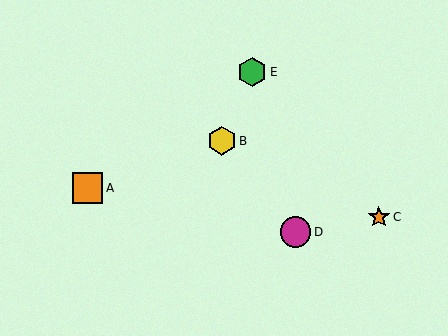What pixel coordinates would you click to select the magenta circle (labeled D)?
Click at (296, 232) to select the magenta circle D.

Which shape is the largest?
The magenta circle (labeled D) is the largest.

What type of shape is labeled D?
Shape D is a magenta circle.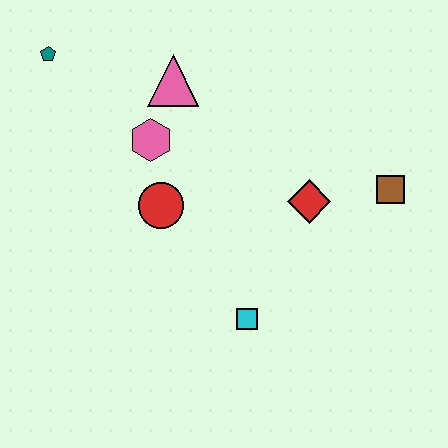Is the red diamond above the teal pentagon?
No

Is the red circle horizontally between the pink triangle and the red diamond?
No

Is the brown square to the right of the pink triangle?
Yes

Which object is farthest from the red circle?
The brown square is farthest from the red circle.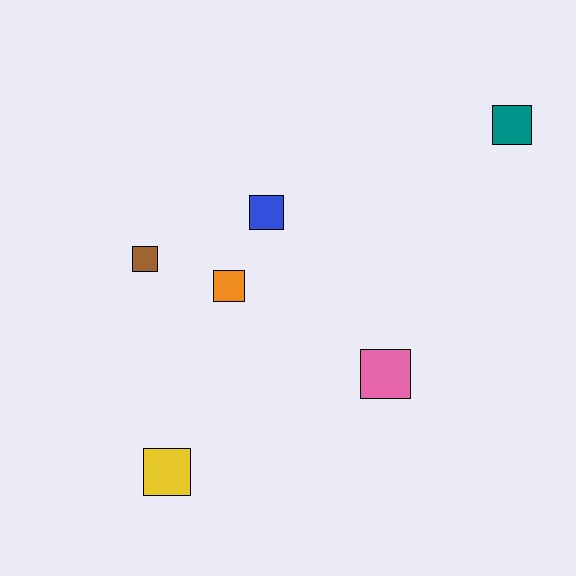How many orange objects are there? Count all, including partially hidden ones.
There is 1 orange object.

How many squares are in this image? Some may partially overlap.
There are 6 squares.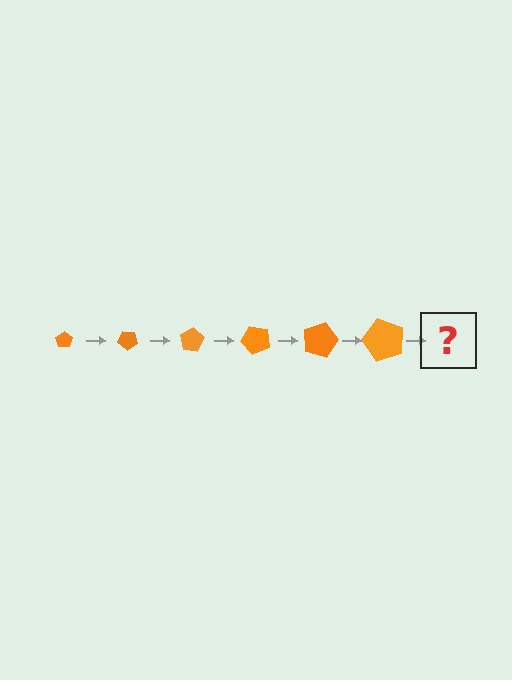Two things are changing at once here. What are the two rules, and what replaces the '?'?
The two rules are that the pentagon grows larger each step and it rotates 40 degrees each step. The '?' should be a pentagon, larger than the previous one and rotated 240 degrees from the start.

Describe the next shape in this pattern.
It should be a pentagon, larger than the previous one and rotated 240 degrees from the start.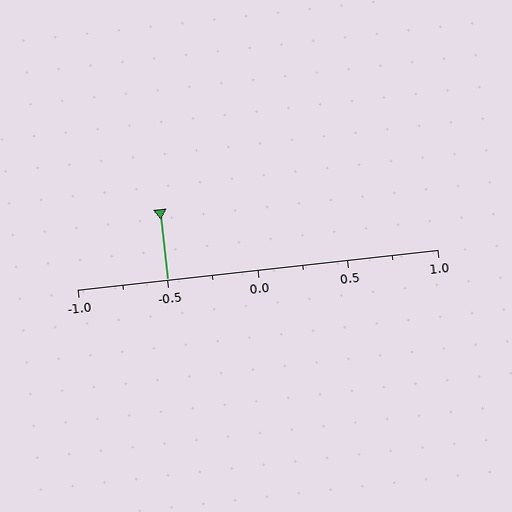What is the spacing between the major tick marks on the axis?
The major ticks are spaced 0.5 apart.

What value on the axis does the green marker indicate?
The marker indicates approximately -0.5.